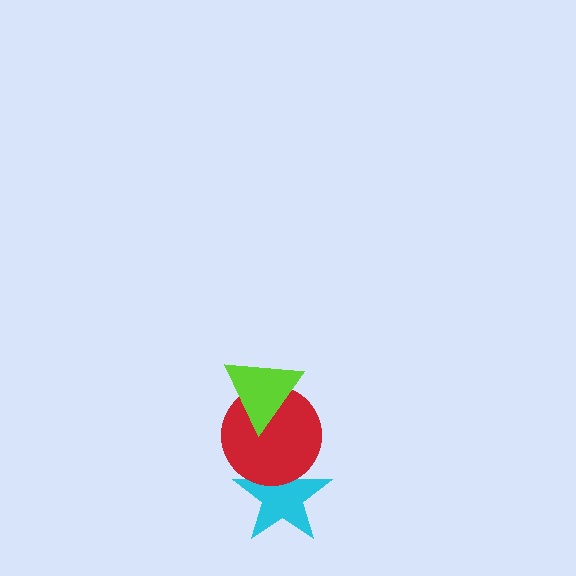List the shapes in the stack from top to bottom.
From top to bottom: the lime triangle, the red circle, the cyan star.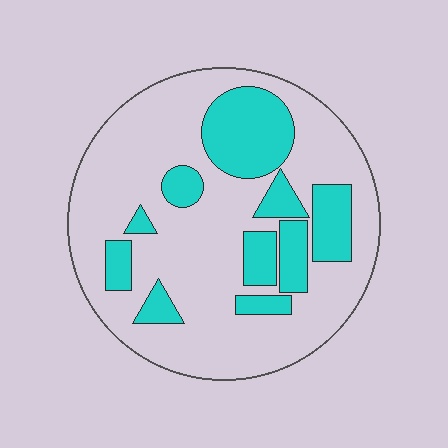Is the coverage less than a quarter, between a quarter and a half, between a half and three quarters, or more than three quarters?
Between a quarter and a half.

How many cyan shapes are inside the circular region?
10.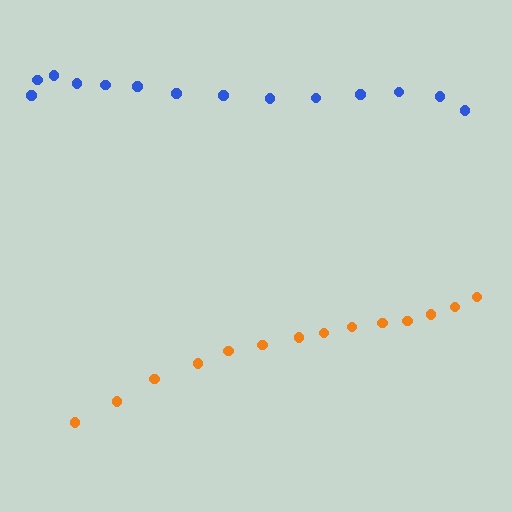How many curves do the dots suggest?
There are 2 distinct paths.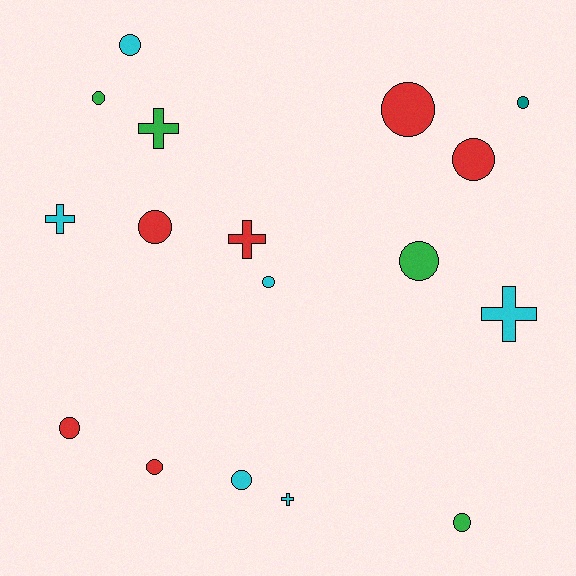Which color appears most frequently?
Red, with 6 objects.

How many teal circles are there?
There is 1 teal circle.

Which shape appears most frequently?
Circle, with 12 objects.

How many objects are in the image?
There are 17 objects.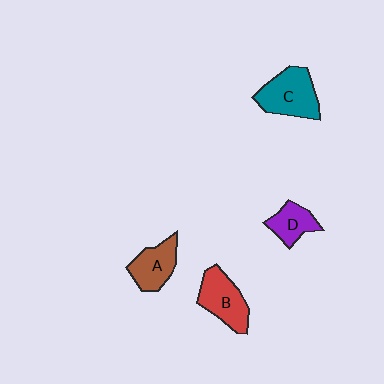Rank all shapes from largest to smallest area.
From largest to smallest: C (teal), B (red), A (brown), D (purple).